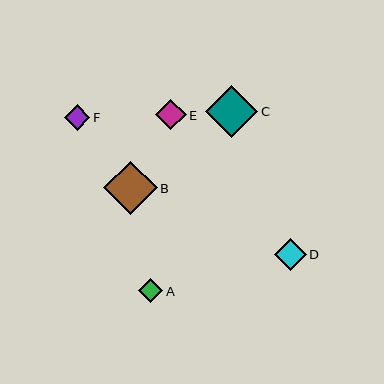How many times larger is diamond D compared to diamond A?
Diamond D is approximately 1.3 times the size of diamond A.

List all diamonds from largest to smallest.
From largest to smallest: B, C, D, E, F, A.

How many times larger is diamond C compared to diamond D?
Diamond C is approximately 1.7 times the size of diamond D.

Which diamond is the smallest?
Diamond A is the smallest with a size of approximately 24 pixels.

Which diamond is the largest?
Diamond B is the largest with a size of approximately 53 pixels.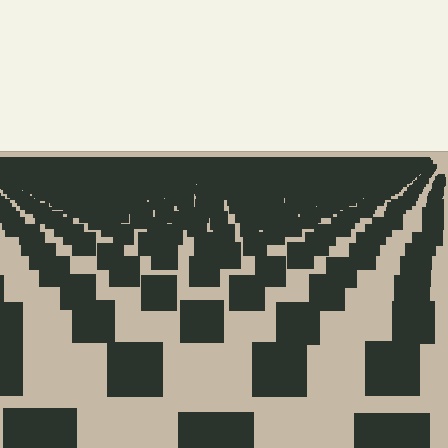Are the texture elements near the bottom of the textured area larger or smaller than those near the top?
Larger. Near the bottom, elements are closer to the viewer and appear at a bigger on-screen size.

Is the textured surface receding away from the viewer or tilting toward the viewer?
The surface is receding away from the viewer. Texture elements get smaller and denser toward the top.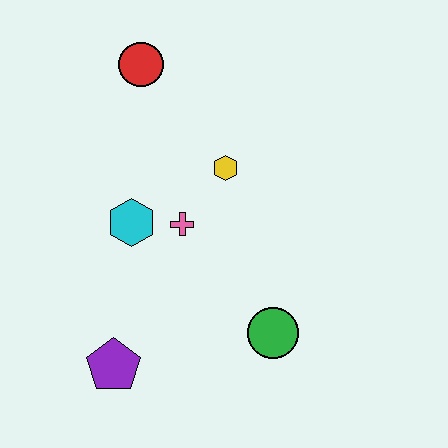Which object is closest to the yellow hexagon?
The pink cross is closest to the yellow hexagon.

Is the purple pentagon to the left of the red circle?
Yes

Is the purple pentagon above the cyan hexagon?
No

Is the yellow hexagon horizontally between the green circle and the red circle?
Yes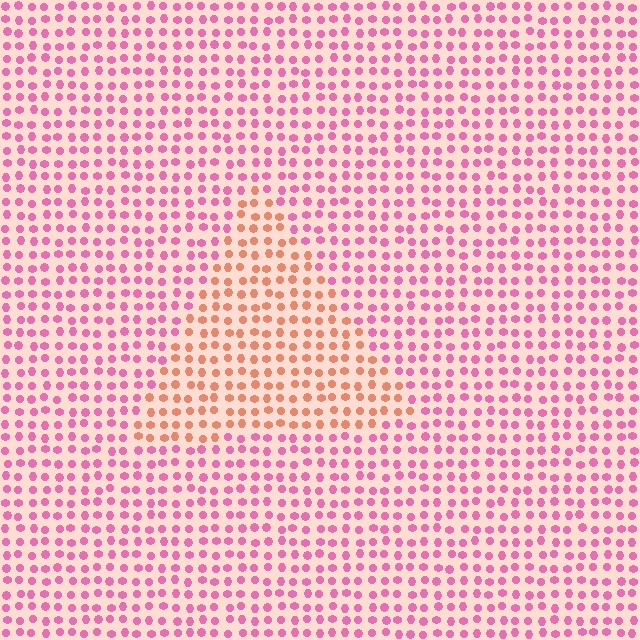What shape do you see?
I see a triangle.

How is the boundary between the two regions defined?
The boundary is defined purely by a slight shift in hue (about 48 degrees). Spacing, size, and orientation are identical on both sides.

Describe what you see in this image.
The image is filled with small pink elements in a uniform arrangement. A triangle-shaped region is visible where the elements are tinted to a slightly different hue, forming a subtle color boundary.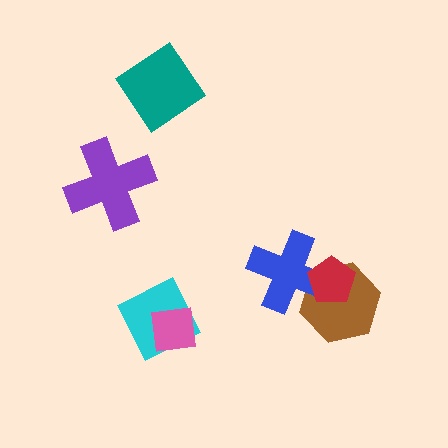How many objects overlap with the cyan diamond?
1 object overlaps with the cyan diamond.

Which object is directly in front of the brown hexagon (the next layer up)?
The blue cross is directly in front of the brown hexagon.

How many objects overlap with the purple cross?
0 objects overlap with the purple cross.